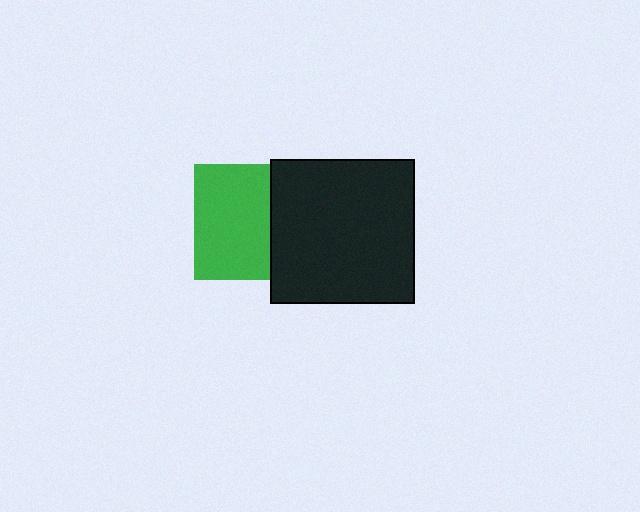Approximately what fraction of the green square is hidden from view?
Roughly 34% of the green square is hidden behind the black square.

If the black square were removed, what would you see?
You would see the complete green square.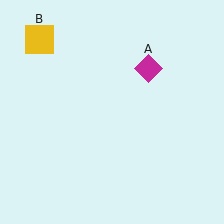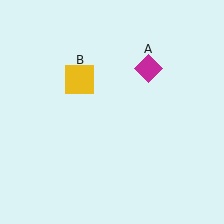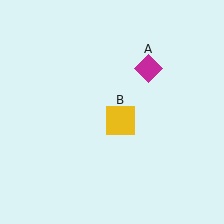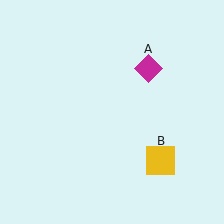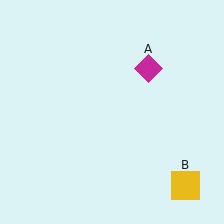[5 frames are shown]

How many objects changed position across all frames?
1 object changed position: yellow square (object B).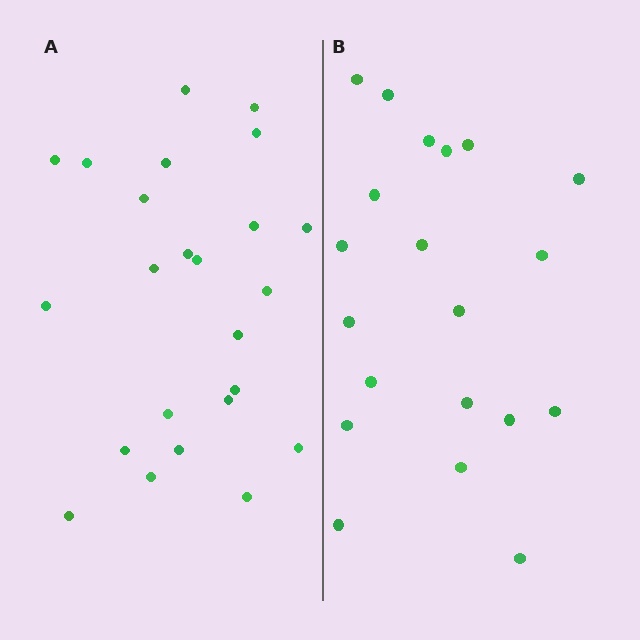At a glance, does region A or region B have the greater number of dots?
Region A (the left region) has more dots.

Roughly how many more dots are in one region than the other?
Region A has about 4 more dots than region B.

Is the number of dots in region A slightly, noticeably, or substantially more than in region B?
Region A has only slightly more — the two regions are fairly close. The ratio is roughly 1.2 to 1.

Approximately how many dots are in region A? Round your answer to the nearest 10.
About 20 dots. (The exact count is 24, which rounds to 20.)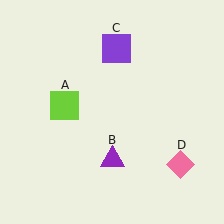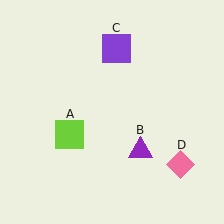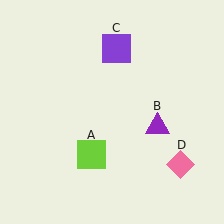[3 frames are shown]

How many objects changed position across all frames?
2 objects changed position: lime square (object A), purple triangle (object B).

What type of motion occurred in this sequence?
The lime square (object A), purple triangle (object B) rotated counterclockwise around the center of the scene.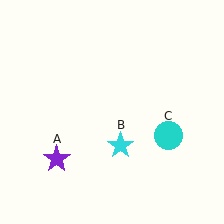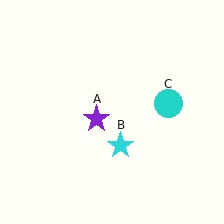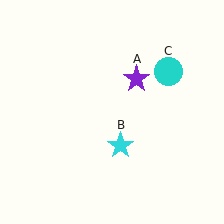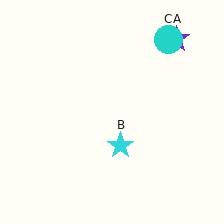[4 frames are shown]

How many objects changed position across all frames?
2 objects changed position: purple star (object A), cyan circle (object C).